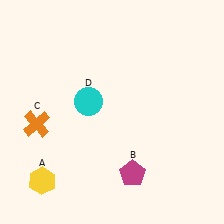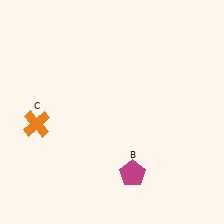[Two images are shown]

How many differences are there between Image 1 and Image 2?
There are 2 differences between the two images.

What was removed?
The yellow hexagon (A), the cyan circle (D) were removed in Image 2.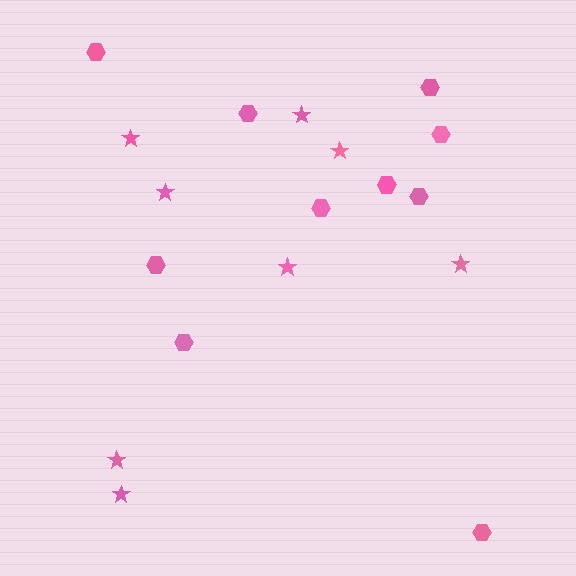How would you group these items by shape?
There are 2 groups: one group of hexagons (10) and one group of stars (8).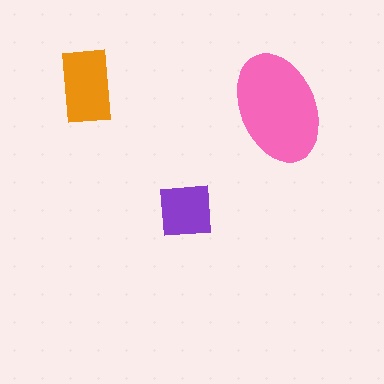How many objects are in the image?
There are 3 objects in the image.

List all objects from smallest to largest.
The purple square, the orange rectangle, the pink ellipse.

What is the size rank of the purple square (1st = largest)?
3rd.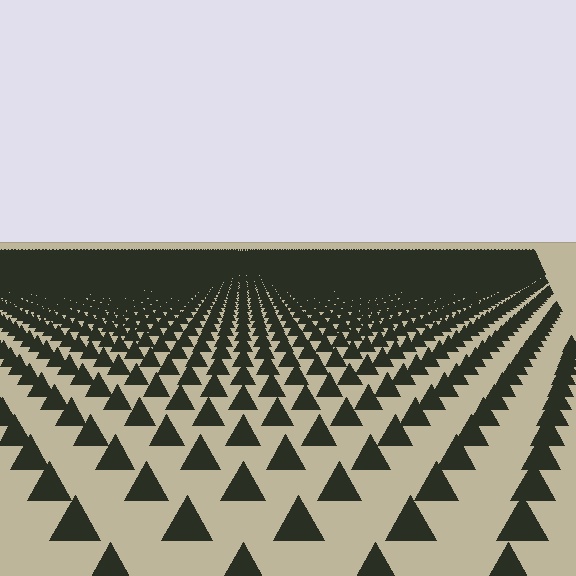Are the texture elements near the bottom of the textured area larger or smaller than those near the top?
Larger. Near the bottom, elements are closer to the viewer and appear at a bigger on-screen size.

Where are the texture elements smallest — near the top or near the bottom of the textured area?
Near the top.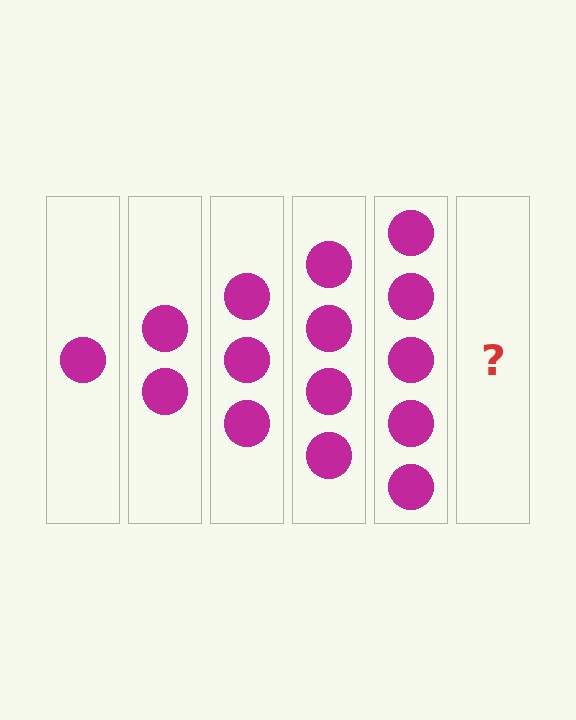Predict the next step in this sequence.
The next step is 6 circles.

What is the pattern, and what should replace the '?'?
The pattern is that each step adds one more circle. The '?' should be 6 circles.